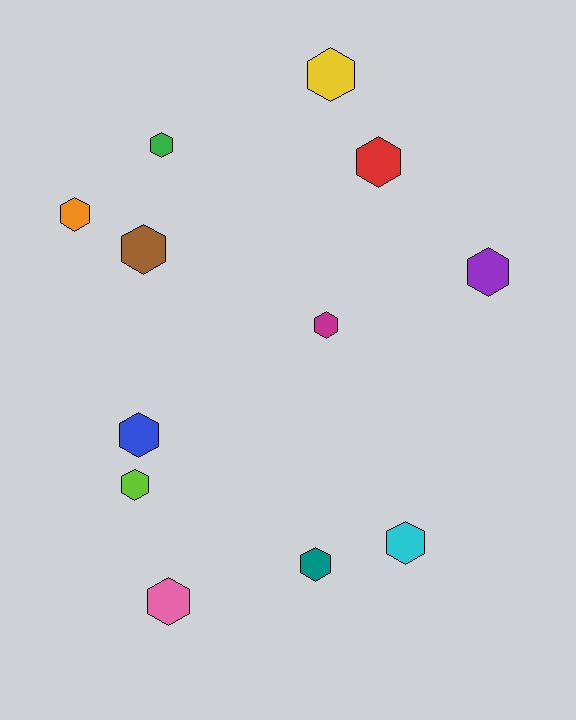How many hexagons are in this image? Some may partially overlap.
There are 12 hexagons.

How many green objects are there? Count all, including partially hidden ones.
There is 1 green object.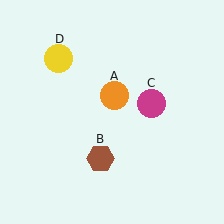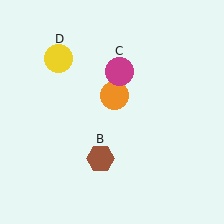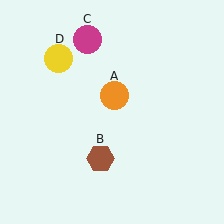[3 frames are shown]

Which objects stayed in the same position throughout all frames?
Orange circle (object A) and brown hexagon (object B) and yellow circle (object D) remained stationary.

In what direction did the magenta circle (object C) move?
The magenta circle (object C) moved up and to the left.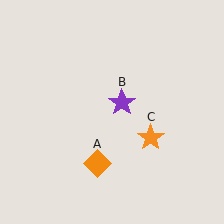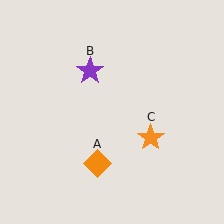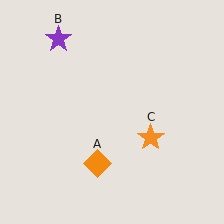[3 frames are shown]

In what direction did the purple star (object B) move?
The purple star (object B) moved up and to the left.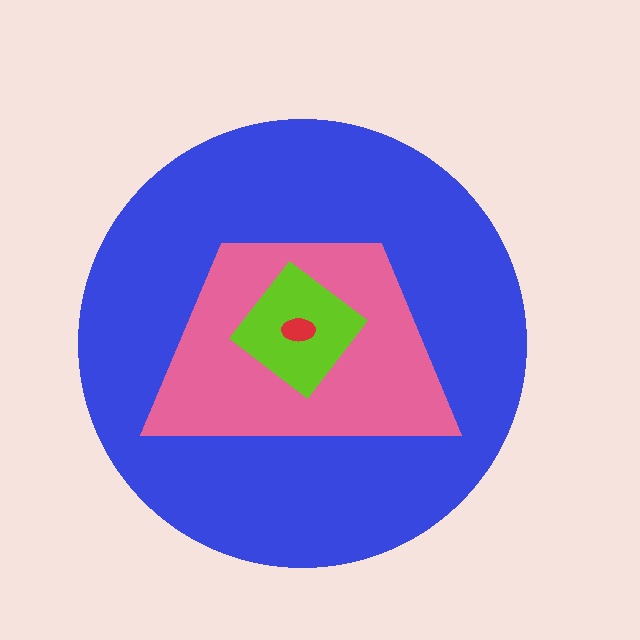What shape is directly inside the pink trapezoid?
The lime diamond.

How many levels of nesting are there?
4.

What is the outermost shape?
The blue circle.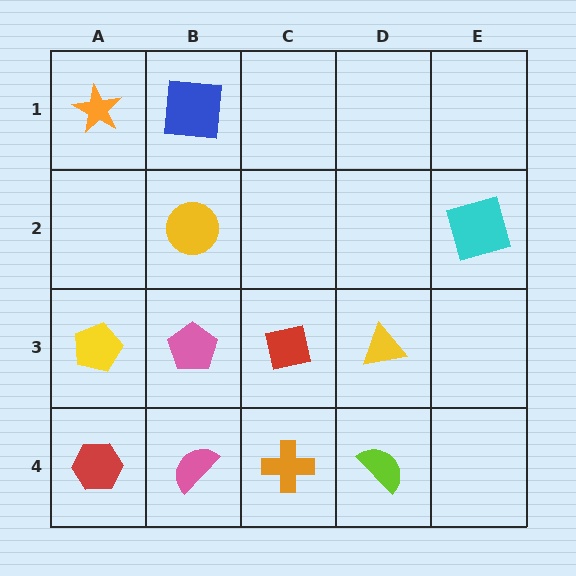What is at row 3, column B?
A pink pentagon.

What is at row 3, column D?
A yellow triangle.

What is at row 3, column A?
A yellow pentagon.